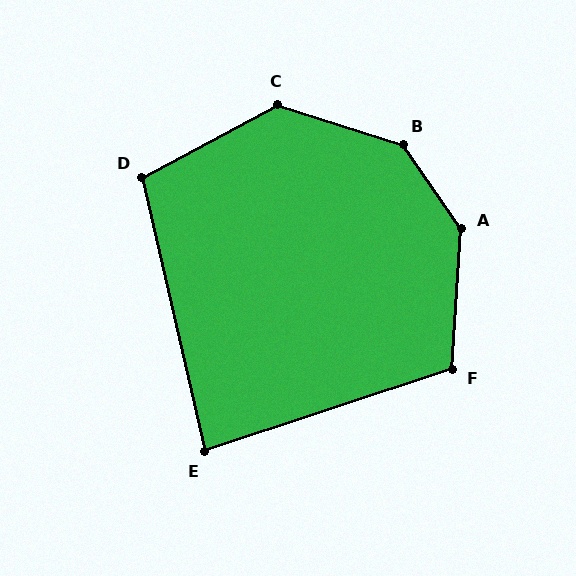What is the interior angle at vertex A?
Approximately 141 degrees (obtuse).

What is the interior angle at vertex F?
Approximately 112 degrees (obtuse).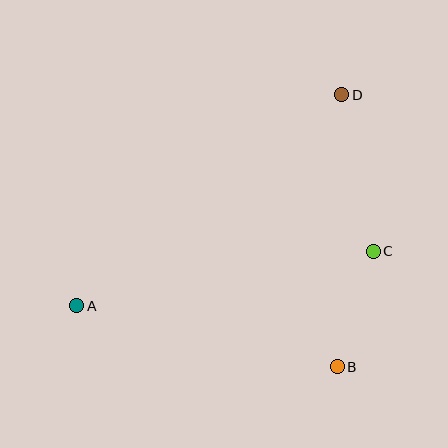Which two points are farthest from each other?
Points A and D are farthest from each other.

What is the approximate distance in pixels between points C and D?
The distance between C and D is approximately 159 pixels.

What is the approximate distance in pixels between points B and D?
The distance between B and D is approximately 272 pixels.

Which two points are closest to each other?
Points B and C are closest to each other.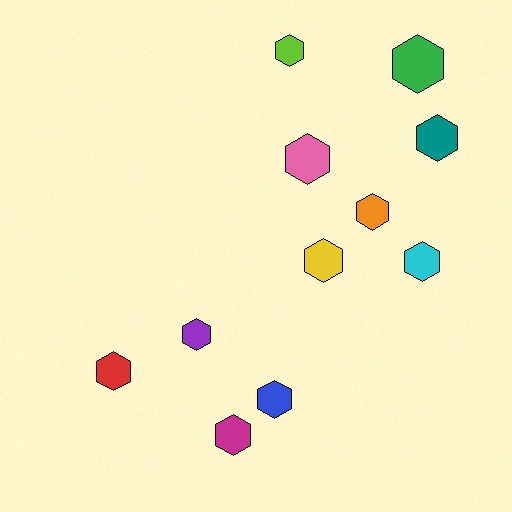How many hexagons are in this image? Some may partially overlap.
There are 11 hexagons.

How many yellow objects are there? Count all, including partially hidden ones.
There is 1 yellow object.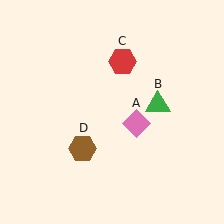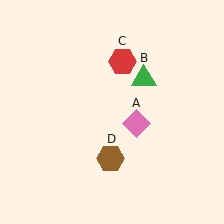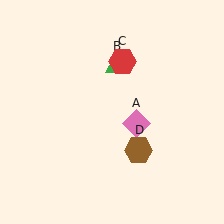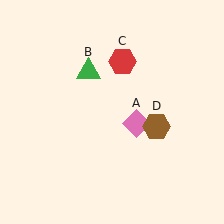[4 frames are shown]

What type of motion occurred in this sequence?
The green triangle (object B), brown hexagon (object D) rotated counterclockwise around the center of the scene.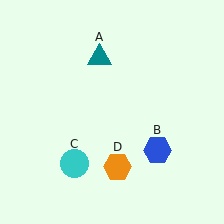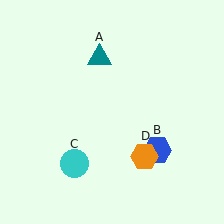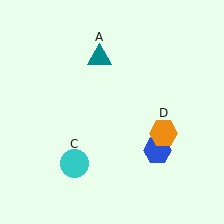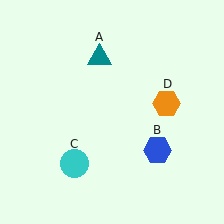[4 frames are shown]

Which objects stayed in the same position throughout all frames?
Teal triangle (object A) and blue hexagon (object B) and cyan circle (object C) remained stationary.